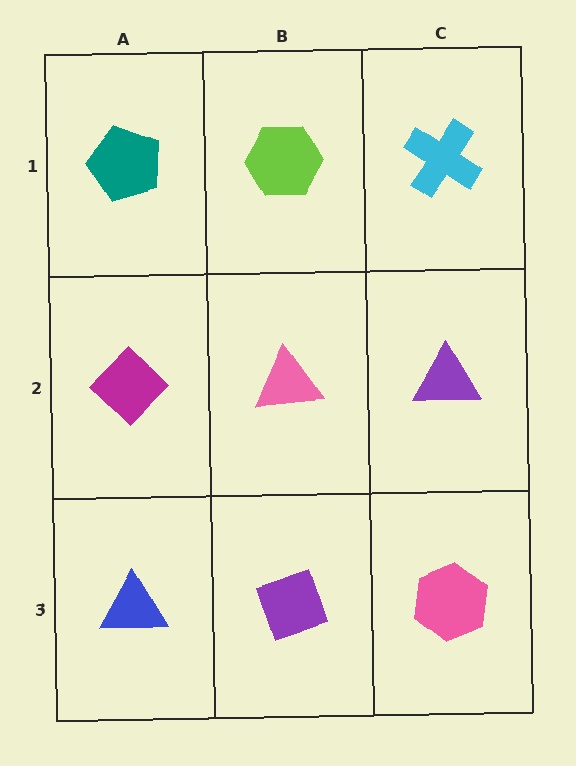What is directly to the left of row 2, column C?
A pink triangle.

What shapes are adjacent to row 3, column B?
A pink triangle (row 2, column B), a blue triangle (row 3, column A), a pink hexagon (row 3, column C).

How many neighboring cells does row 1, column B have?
3.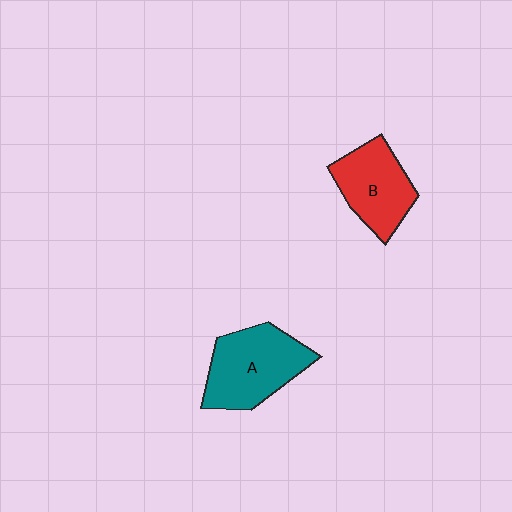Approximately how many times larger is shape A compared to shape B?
Approximately 1.2 times.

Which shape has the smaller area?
Shape B (red).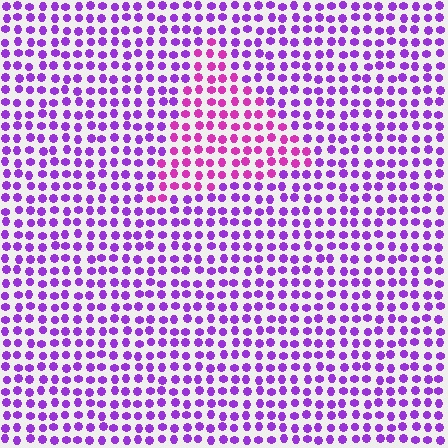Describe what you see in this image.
The image is filled with small purple elements in a uniform arrangement. A triangle-shaped region is visible where the elements are tinted to a slightly different hue, forming a subtle color boundary.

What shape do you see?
I see a triangle.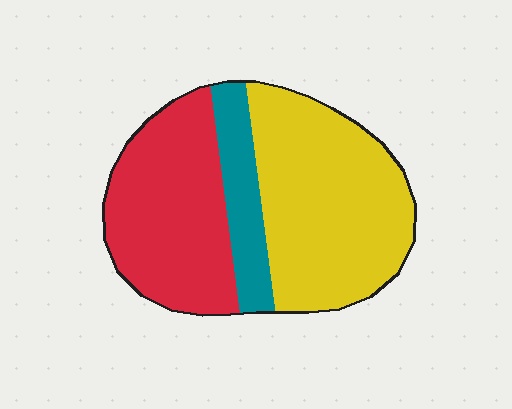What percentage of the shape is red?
Red covers roughly 40% of the shape.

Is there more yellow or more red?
Yellow.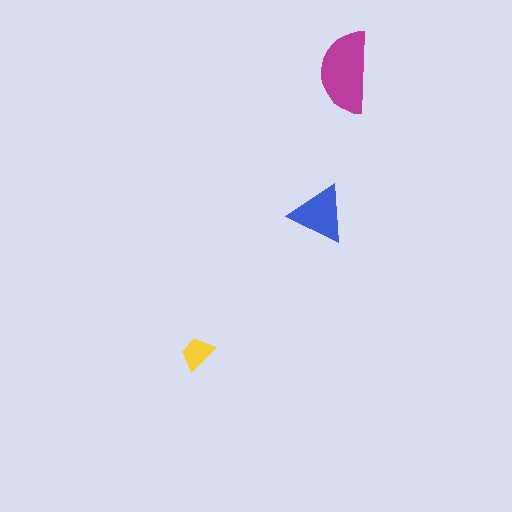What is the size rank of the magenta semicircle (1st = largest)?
1st.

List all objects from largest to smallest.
The magenta semicircle, the blue triangle, the yellow trapezoid.